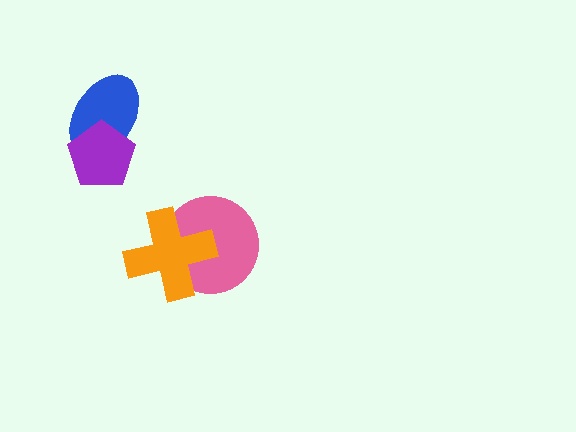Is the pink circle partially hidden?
Yes, it is partially covered by another shape.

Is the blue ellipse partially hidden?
Yes, it is partially covered by another shape.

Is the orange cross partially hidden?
No, no other shape covers it.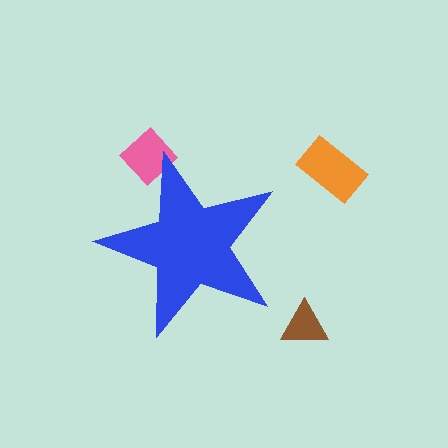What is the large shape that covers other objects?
A blue star.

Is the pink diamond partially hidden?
Yes, the pink diamond is partially hidden behind the blue star.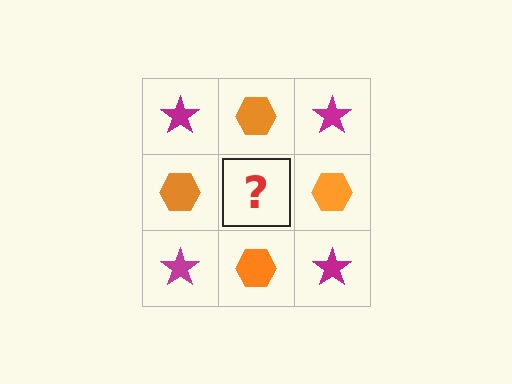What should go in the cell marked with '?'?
The missing cell should contain a magenta star.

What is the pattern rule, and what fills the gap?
The rule is that it alternates magenta star and orange hexagon in a checkerboard pattern. The gap should be filled with a magenta star.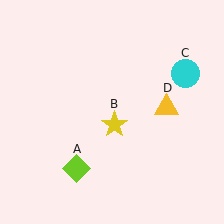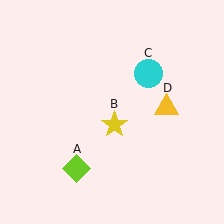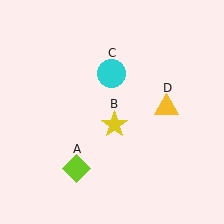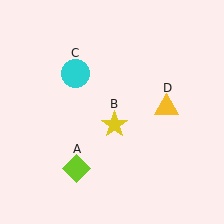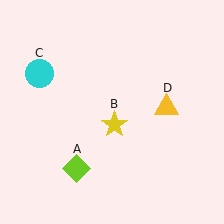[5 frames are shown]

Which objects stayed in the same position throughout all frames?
Lime diamond (object A) and yellow star (object B) and yellow triangle (object D) remained stationary.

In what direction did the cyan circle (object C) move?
The cyan circle (object C) moved left.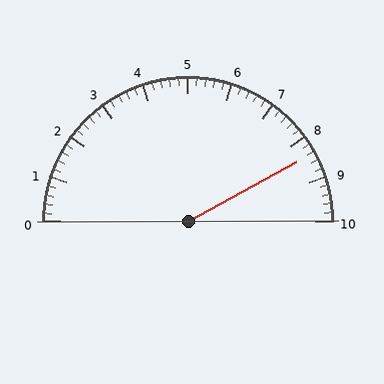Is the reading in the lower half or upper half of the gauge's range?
The reading is in the upper half of the range (0 to 10).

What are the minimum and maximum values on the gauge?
The gauge ranges from 0 to 10.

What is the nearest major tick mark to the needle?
The nearest major tick mark is 8.